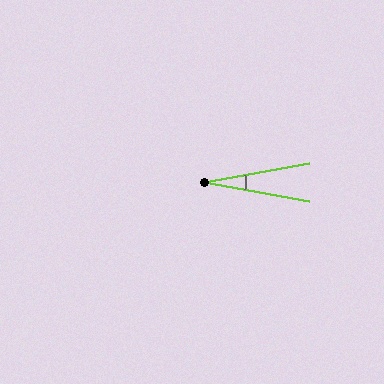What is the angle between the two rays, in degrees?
Approximately 20 degrees.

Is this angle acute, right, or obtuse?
It is acute.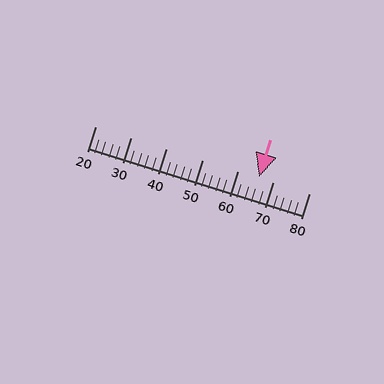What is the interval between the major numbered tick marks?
The major tick marks are spaced 10 units apart.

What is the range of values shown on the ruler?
The ruler shows values from 20 to 80.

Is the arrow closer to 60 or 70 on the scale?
The arrow is closer to 70.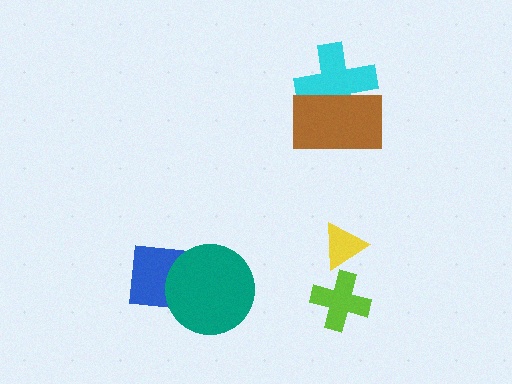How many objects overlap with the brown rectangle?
1 object overlaps with the brown rectangle.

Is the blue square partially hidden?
Yes, it is partially covered by another shape.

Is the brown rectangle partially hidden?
No, no other shape covers it.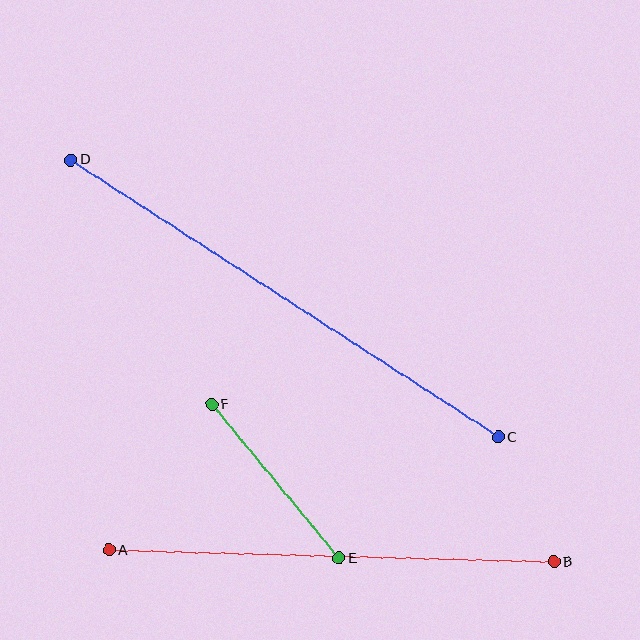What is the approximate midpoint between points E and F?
The midpoint is at approximately (275, 481) pixels.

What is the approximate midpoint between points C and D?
The midpoint is at approximately (284, 299) pixels.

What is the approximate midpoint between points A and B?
The midpoint is at approximately (331, 556) pixels.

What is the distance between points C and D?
The distance is approximately 510 pixels.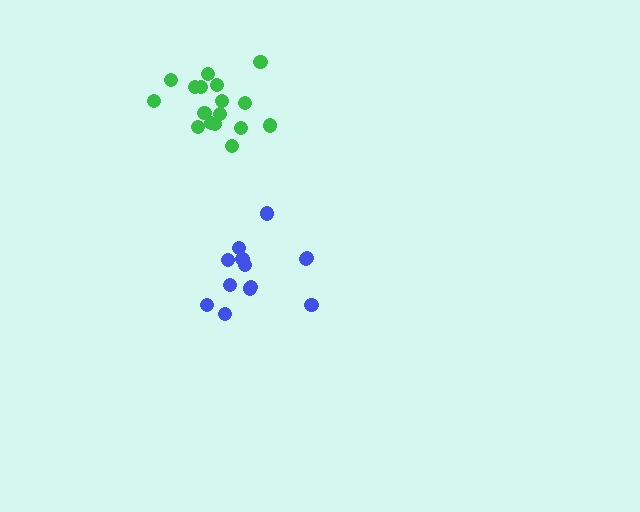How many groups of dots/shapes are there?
There are 2 groups.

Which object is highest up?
The green cluster is topmost.